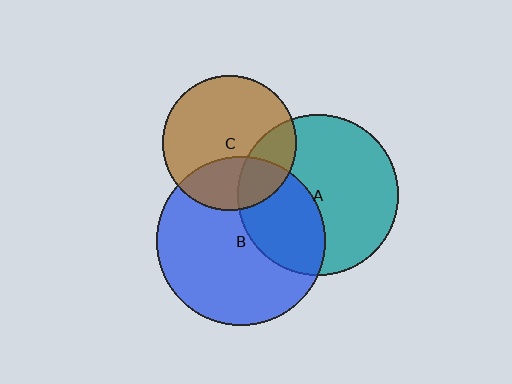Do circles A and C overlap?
Yes.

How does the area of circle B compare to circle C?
Approximately 1.6 times.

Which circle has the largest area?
Circle B (blue).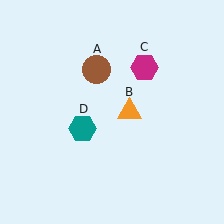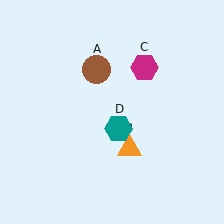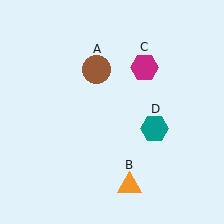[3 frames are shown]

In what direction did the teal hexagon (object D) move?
The teal hexagon (object D) moved right.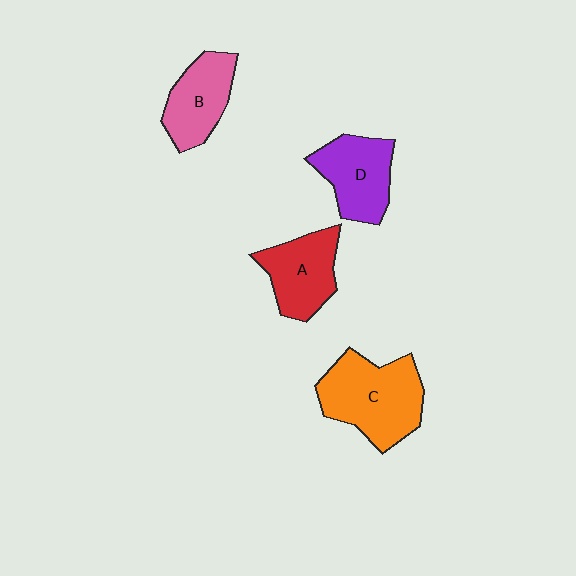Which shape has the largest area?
Shape C (orange).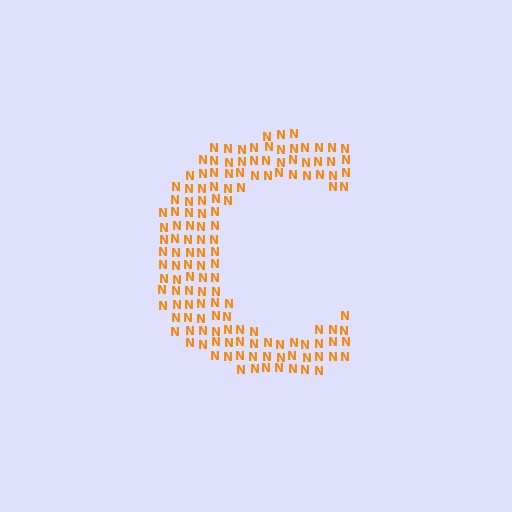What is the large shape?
The large shape is the letter C.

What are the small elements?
The small elements are letter N's.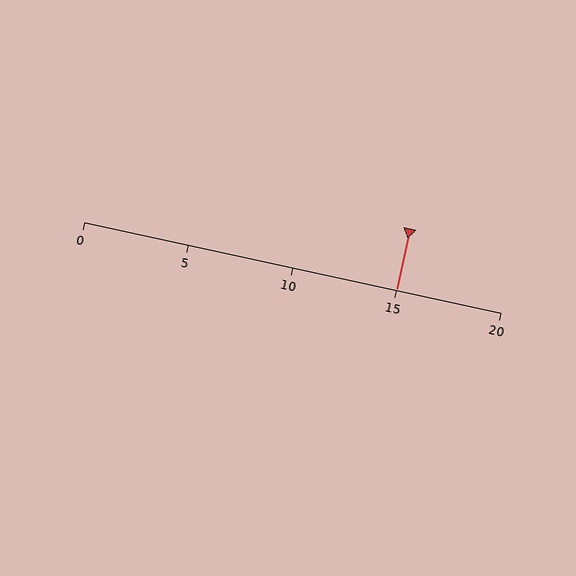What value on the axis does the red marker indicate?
The marker indicates approximately 15.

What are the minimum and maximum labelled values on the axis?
The axis runs from 0 to 20.